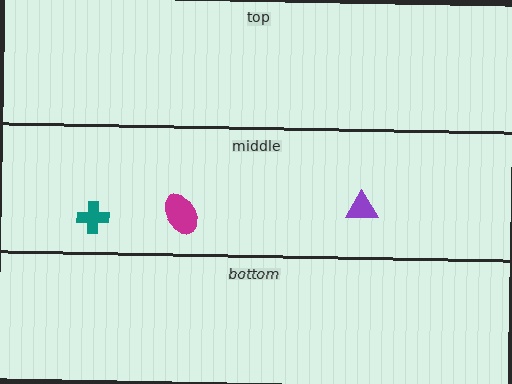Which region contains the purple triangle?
The middle region.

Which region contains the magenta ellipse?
The middle region.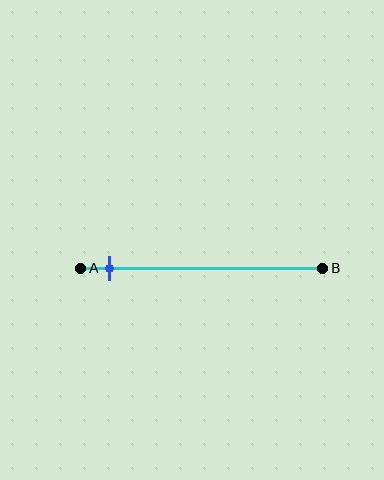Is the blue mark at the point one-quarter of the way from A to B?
No, the mark is at about 10% from A, not at the 25% one-quarter point.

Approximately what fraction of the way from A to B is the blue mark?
The blue mark is approximately 10% of the way from A to B.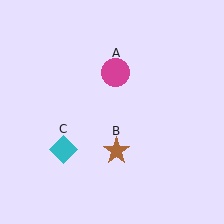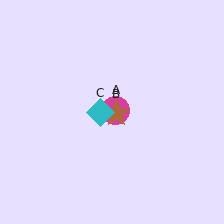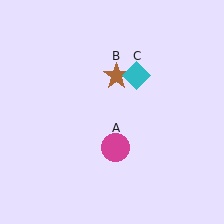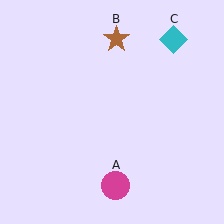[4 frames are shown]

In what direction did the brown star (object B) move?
The brown star (object B) moved up.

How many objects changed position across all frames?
3 objects changed position: magenta circle (object A), brown star (object B), cyan diamond (object C).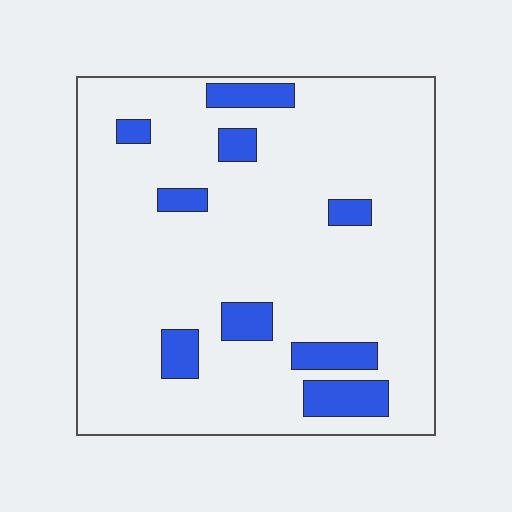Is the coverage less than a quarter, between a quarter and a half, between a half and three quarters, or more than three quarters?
Less than a quarter.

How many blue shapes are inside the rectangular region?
9.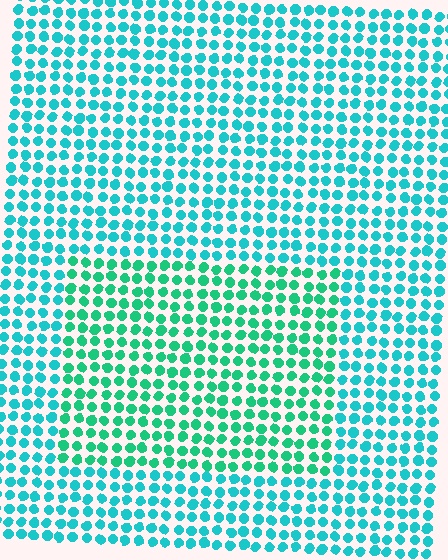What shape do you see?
I see a rectangle.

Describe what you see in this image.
The image is filled with small cyan elements in a uniform arrangement. A rectangle-shaped region is visible where the elements are tinted to a slightly different hue, forming a subtle color boundary.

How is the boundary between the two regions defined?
The boundary is defined purely by a slight shift in hue (about 27 degrees). Spacing, size, and orientation are identical on both sides.